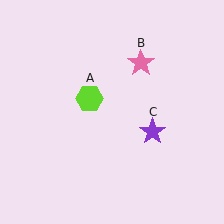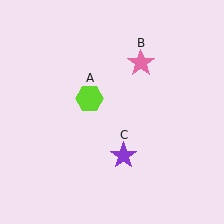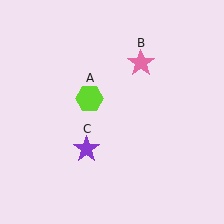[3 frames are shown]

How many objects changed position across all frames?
1 object changed position: purple star (object C).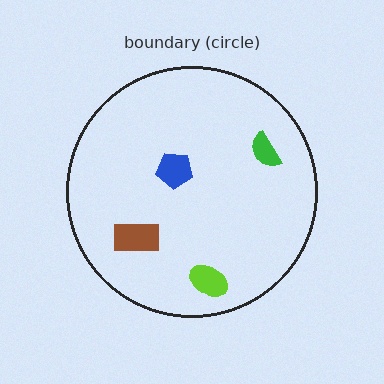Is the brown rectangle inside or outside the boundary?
Inside.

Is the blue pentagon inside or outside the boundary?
Inside.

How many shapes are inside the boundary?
4 inside, 0 outside.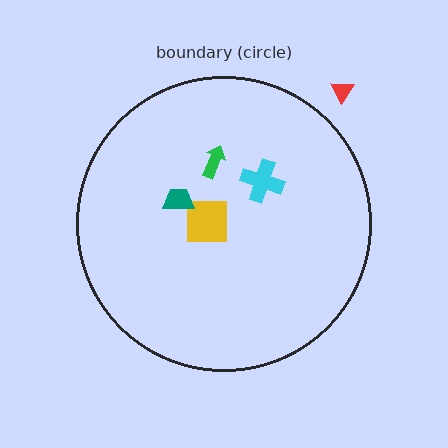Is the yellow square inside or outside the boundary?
Inside.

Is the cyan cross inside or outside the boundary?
Inside.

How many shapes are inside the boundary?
4 inside, 1 outside.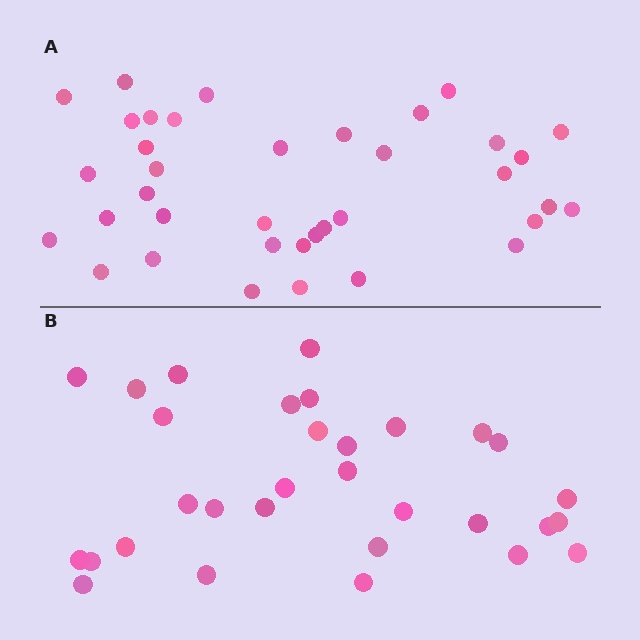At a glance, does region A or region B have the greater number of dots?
Region A (the top region) has more dots.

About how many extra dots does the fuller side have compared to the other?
Region A has about 6 more dots than region B.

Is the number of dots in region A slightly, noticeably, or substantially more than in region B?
Region A has only slightly more — the two regions are fairly close. The ratio is roughly 1.2 to 1.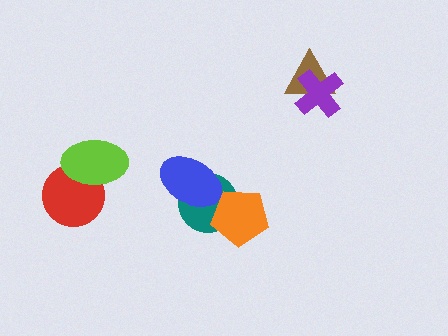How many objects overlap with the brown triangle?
1 object overlaps with the brown triangle.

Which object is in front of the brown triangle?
The purple cross is in front of the brown triangle.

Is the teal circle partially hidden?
Yes, it is partially covered by another shape.